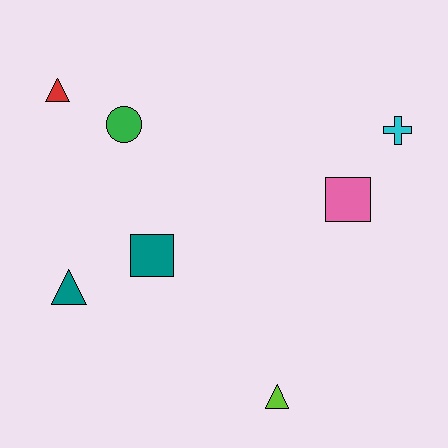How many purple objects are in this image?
There are no purple objects.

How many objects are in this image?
There are 7 objects.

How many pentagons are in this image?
There are no pentagons.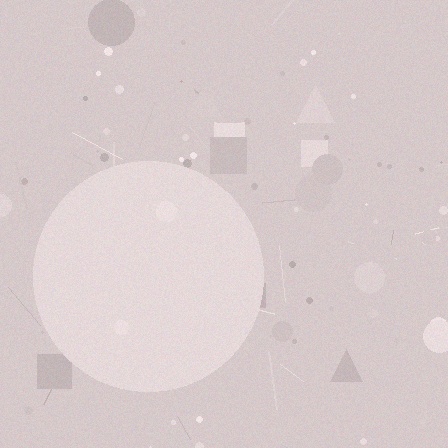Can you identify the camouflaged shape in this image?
The camouflaged shape is a circle.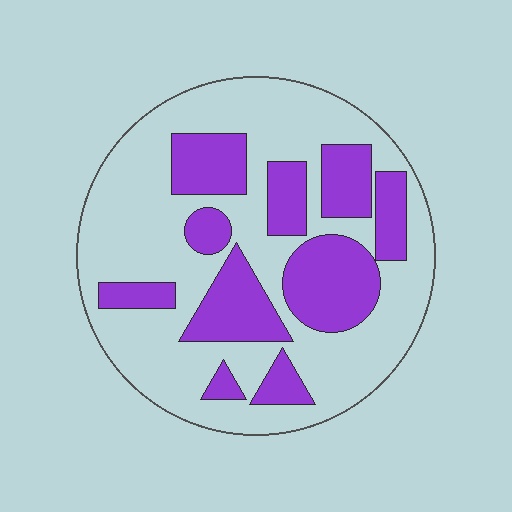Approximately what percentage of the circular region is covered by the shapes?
Approximately 35%.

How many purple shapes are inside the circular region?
10.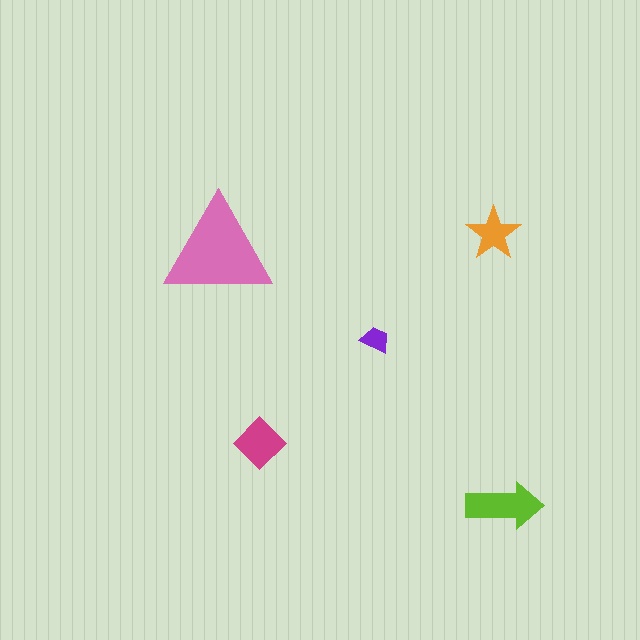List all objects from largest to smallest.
The pink triangle, the lime arrow, the magenta diamond, the orange star, the purple trapezoid.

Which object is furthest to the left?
The pink triangle is leftmost.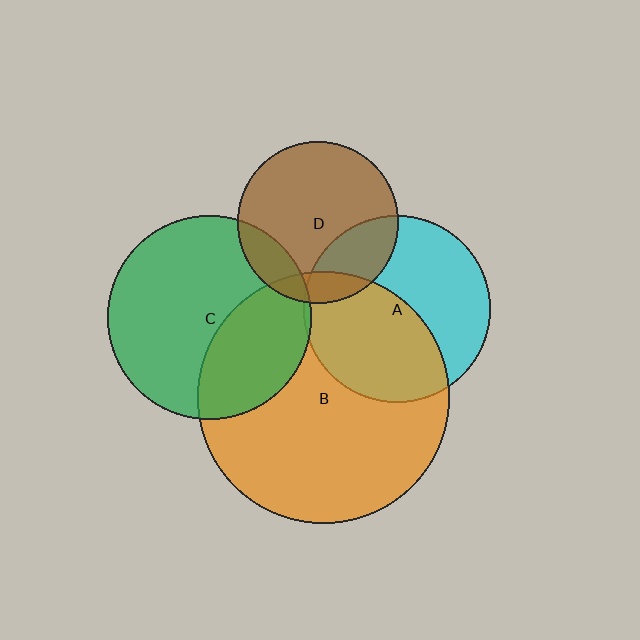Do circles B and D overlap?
Yes.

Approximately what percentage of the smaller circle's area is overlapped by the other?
Approximately 10%.